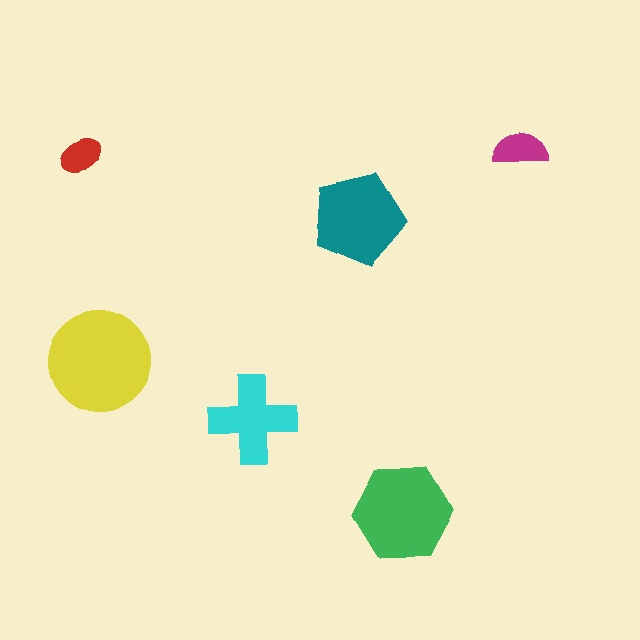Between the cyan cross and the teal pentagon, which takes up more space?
The teal pentagon.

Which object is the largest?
The yellow circle.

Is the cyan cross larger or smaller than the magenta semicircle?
Larger.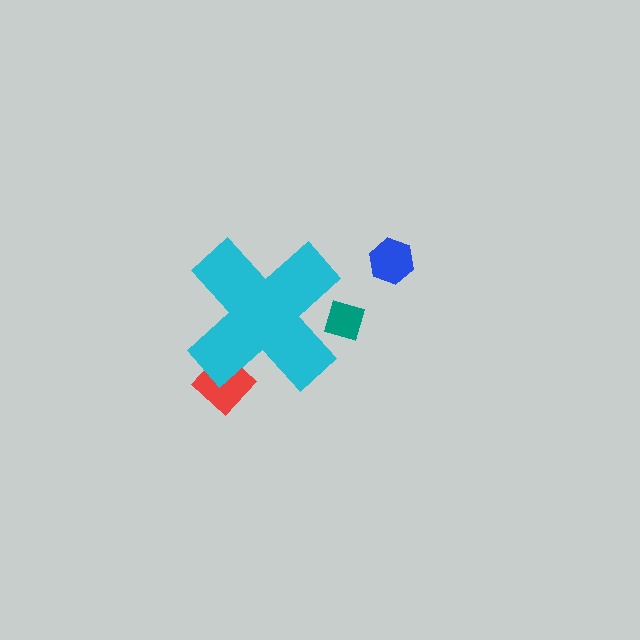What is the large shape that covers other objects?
A cyan cross.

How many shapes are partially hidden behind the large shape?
2 shapes are partially hidden.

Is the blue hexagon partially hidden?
No, the blue hexagon is fully visible.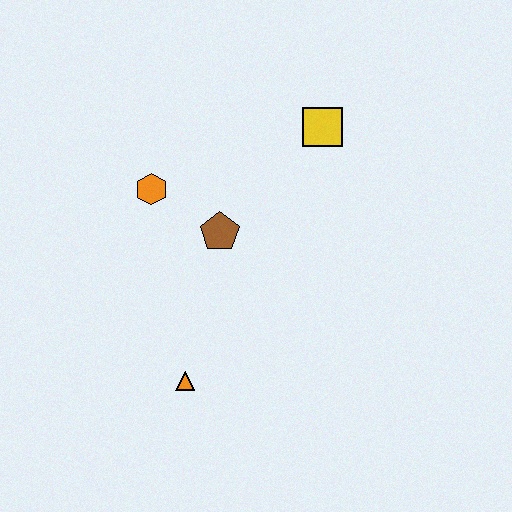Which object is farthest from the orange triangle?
The yellow square is farthest from the orange triangle.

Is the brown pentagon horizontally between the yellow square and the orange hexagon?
Yes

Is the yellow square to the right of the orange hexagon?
Yes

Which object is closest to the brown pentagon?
The orange hexagon is closest to the brown pentagon.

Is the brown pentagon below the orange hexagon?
Yes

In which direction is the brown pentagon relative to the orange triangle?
The brown pentagon is above the orange triangle.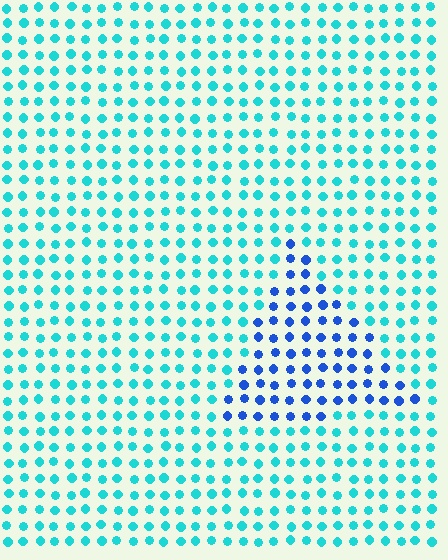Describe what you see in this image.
The image is filled with small cyan elements in a uniform arrangement. A triangle-shaped region is visible where the elements are tinted to a slightly different hue, forming a subtle color boundary.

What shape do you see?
I see a triangle.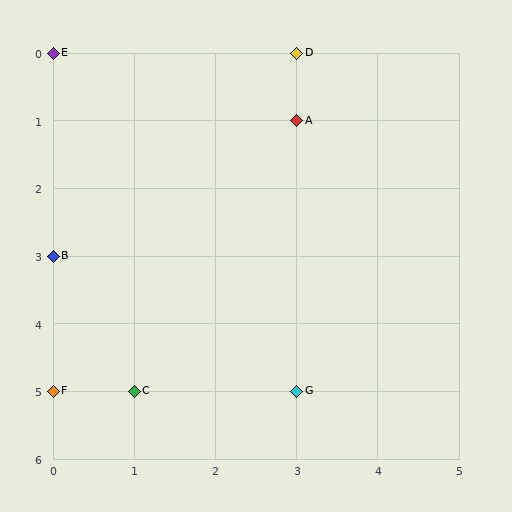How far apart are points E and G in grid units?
Points E and G are 3 columns and 5 rows apart (about 5.8 grid units diagonally).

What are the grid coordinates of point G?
Point G is at grid coordinates (3, 5).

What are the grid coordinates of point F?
Point F is at grid coordinates (0, 5).